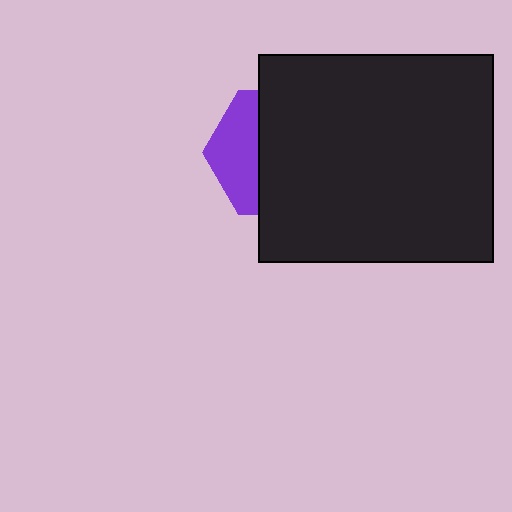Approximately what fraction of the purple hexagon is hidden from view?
Roughly 66% of the purple hexagon is hidden behind the black rectangle.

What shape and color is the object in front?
The object in front is a black rectangle.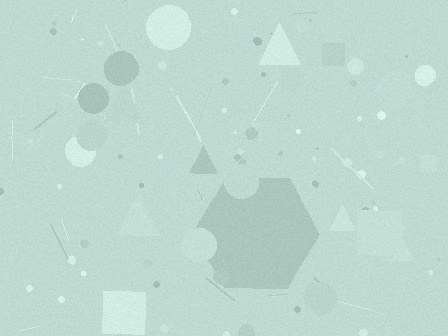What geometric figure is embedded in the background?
A hexagon is embedded in the background.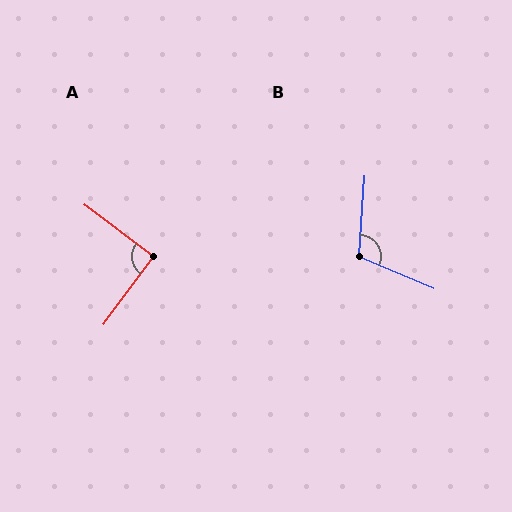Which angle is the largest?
B, at approximately 109 degrees.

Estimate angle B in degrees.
Approximately 109 degrees.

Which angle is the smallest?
A, at approximately 90 degrees.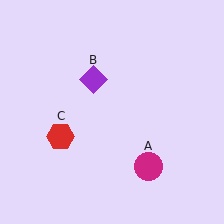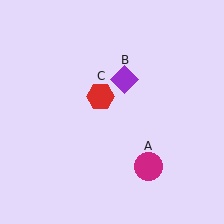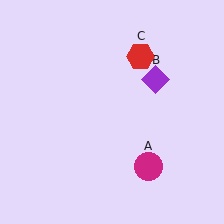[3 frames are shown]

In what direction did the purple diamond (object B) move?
The purple diamond (object B) moved right.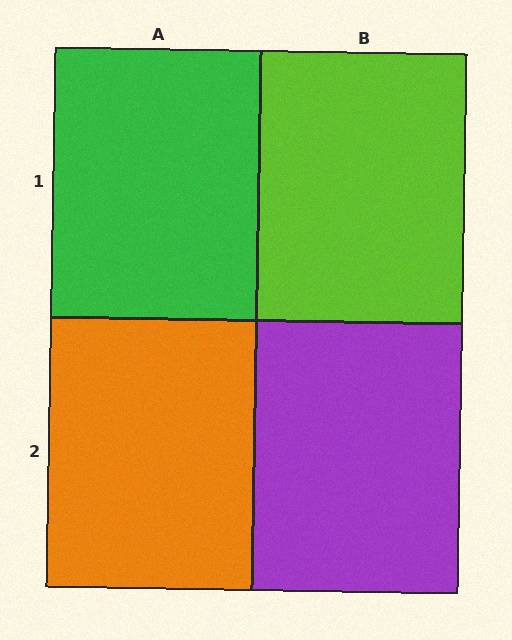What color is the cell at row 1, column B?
Lime.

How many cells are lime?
1 cell is lime.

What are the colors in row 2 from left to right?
Orange, purple.